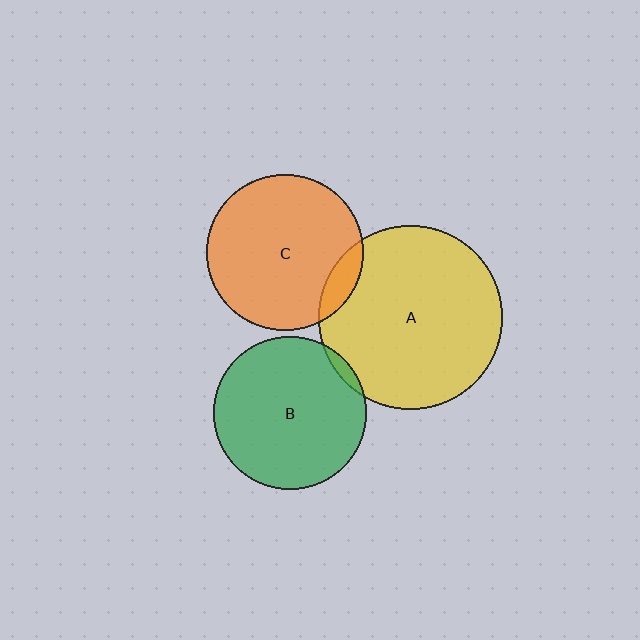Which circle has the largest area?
Circle A (yellow).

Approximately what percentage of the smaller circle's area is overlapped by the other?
Approximately 5%.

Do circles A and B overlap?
Yes.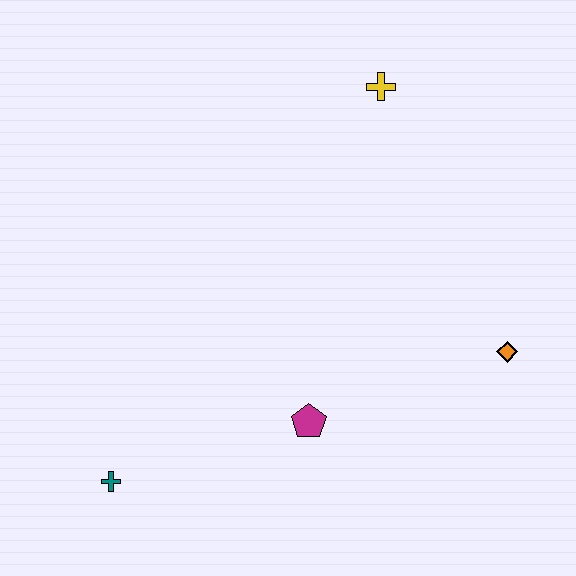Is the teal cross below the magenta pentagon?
Yes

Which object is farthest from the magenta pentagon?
The yellow cross is farthest from the magenta pentagon.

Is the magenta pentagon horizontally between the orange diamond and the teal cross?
Yes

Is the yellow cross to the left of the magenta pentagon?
No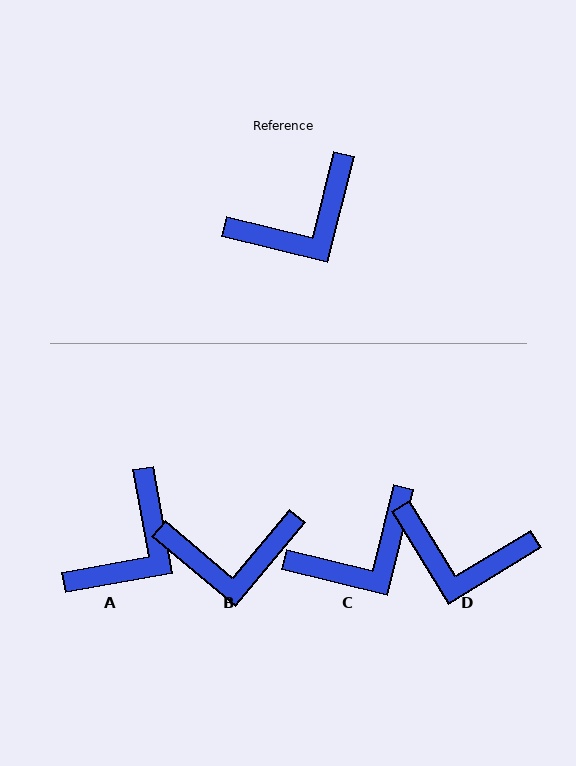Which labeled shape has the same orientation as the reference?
C.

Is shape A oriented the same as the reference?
No, it is off by about 24 degrees.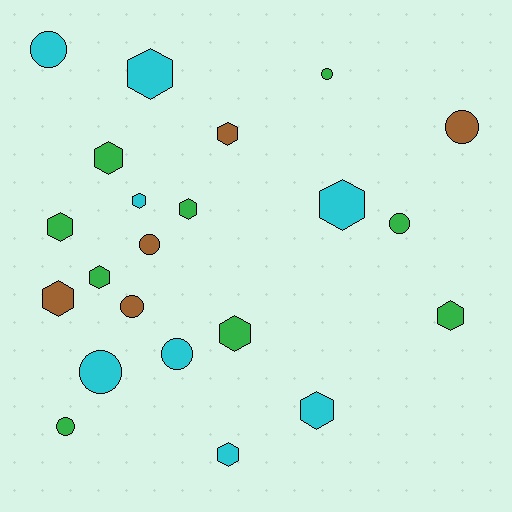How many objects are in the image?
There are 22 objects.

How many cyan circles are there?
There are 3 cyan circles.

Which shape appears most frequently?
Hexagon, with 13 objects.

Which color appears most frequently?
Green, with 9 objects.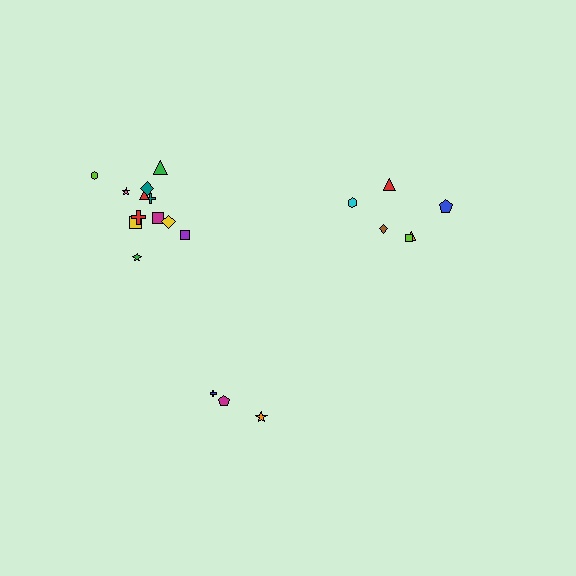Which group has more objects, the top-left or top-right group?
The top-left group.